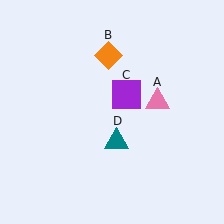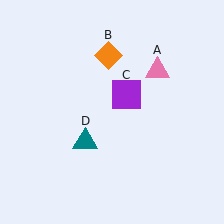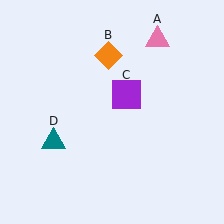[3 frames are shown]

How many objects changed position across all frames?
2 objects changed position: pink triangle (object A), teal triangle (object D).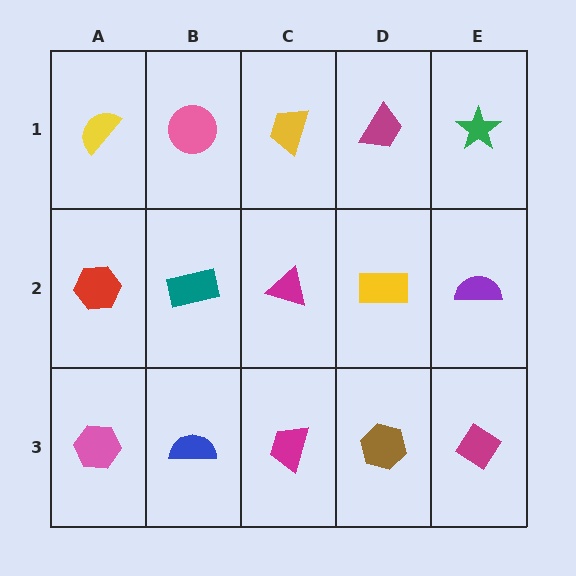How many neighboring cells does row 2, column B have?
4.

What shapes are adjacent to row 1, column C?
A magenta triangle (row 2, column C), a pink circle (row 1, column B), a magenta trapezoid (row 1, column D).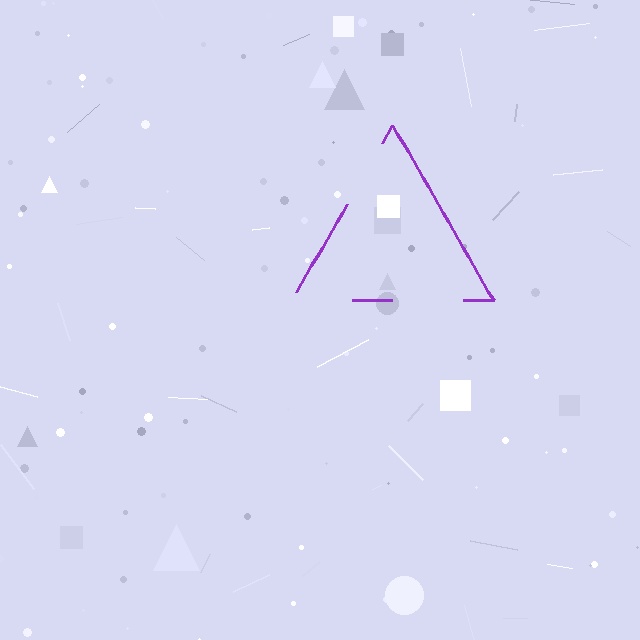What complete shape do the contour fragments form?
The contour fragments form a triangle.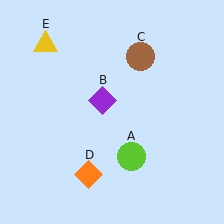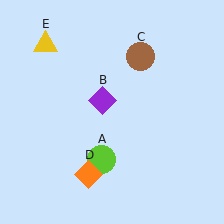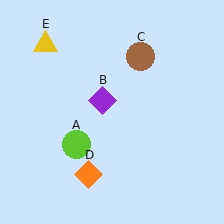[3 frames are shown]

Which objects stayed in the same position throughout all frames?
Purple diamond (object B) and brown circle (object C) and orange diamond (object D) and yellow triangle (object E) remained stationary.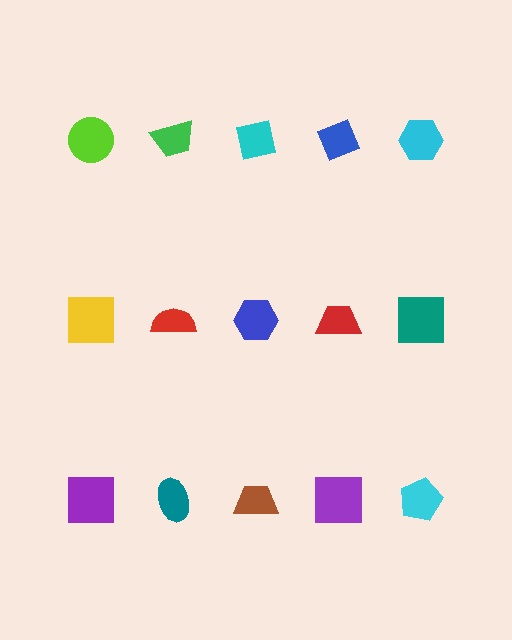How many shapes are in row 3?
5 shapes.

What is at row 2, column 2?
A red semicircle.